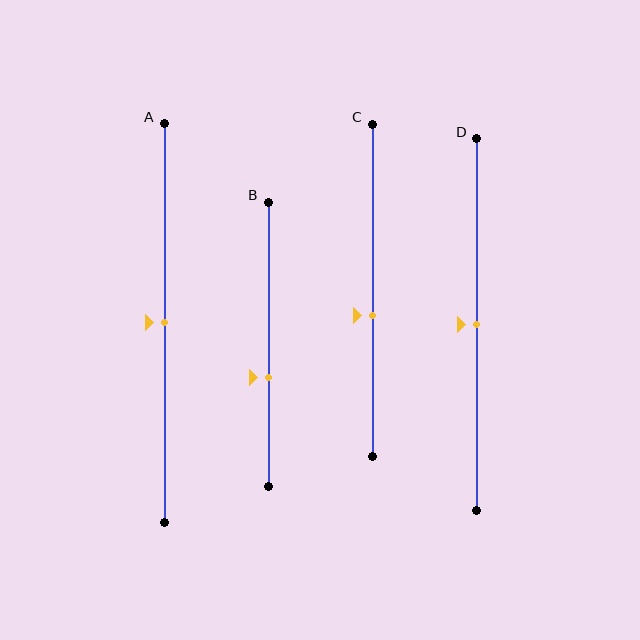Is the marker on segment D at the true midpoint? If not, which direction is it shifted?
Yes, the marker on segment D is at the true midpoint.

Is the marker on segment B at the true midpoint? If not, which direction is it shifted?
No, the marker on segment B is shifted downward by about 12% of the segment length.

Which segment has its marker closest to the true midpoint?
Segment A has its marker closest to the true midpoint.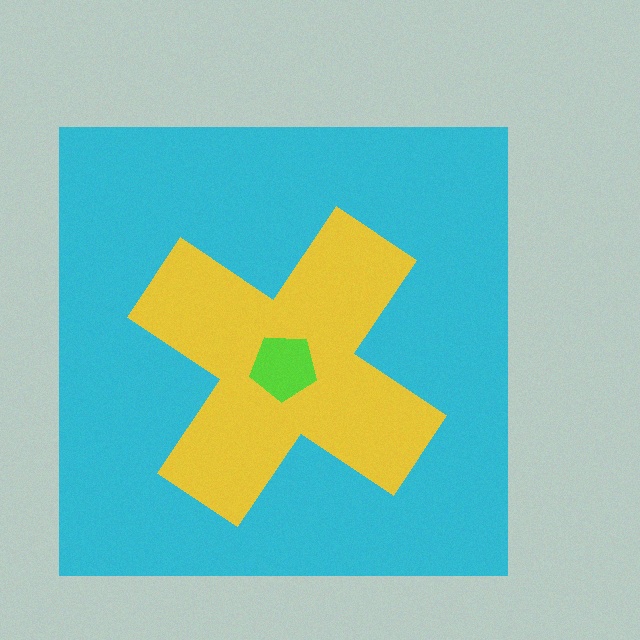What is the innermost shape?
The lime pentagon.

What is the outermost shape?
The cyan square.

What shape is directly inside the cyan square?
The yellow cross.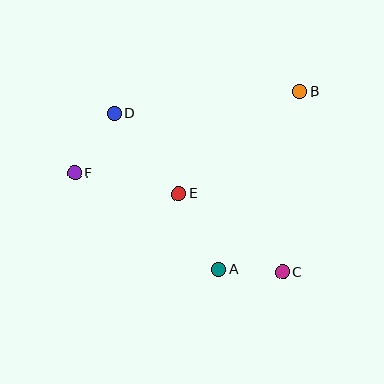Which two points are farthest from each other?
Points B and F are farthest from each other.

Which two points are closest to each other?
Points A and C are closest to each other.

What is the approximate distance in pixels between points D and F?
The distance between D and F is approximately 71 pixels.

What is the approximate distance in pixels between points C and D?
The distance between C and D is approximately 232 pixels.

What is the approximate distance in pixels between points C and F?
The distance between C and F is approximately 230 pixels.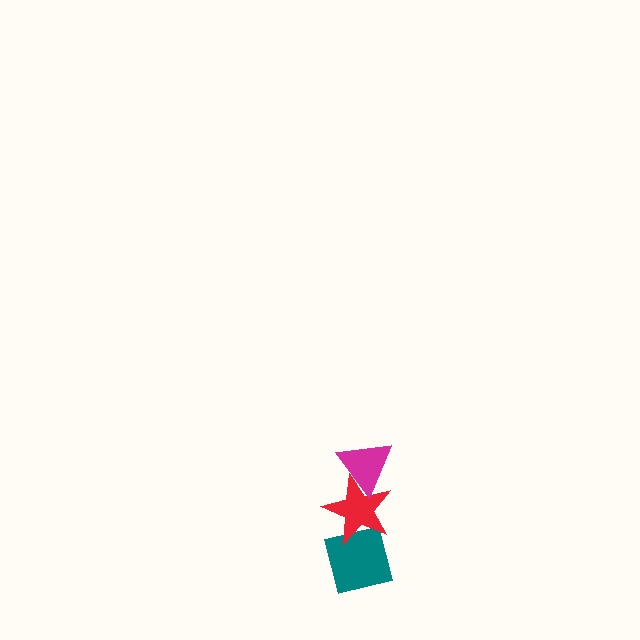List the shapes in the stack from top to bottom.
From top to bottom: the magenta triangle, the red star, the teal square.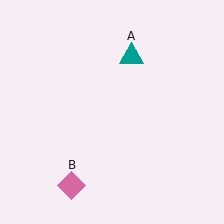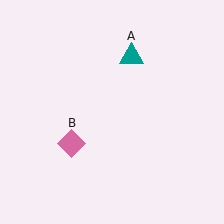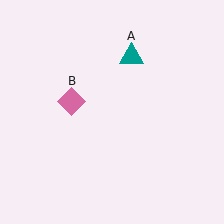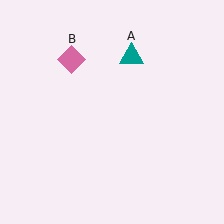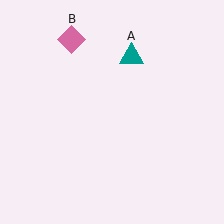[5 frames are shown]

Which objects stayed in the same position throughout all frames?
Teal triangle (object A) remained stationary.